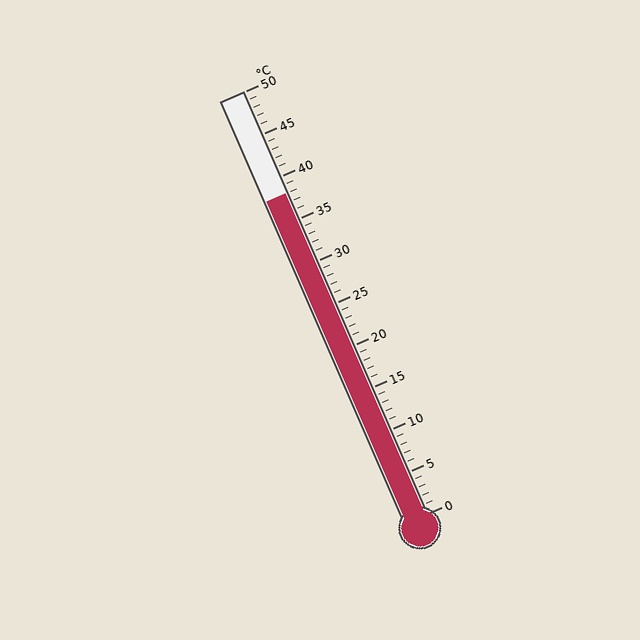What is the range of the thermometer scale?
The thermometer scale ranges from 0°C to 50°C.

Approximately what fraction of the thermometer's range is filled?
The thermometer is filled to approximately 75% of its range.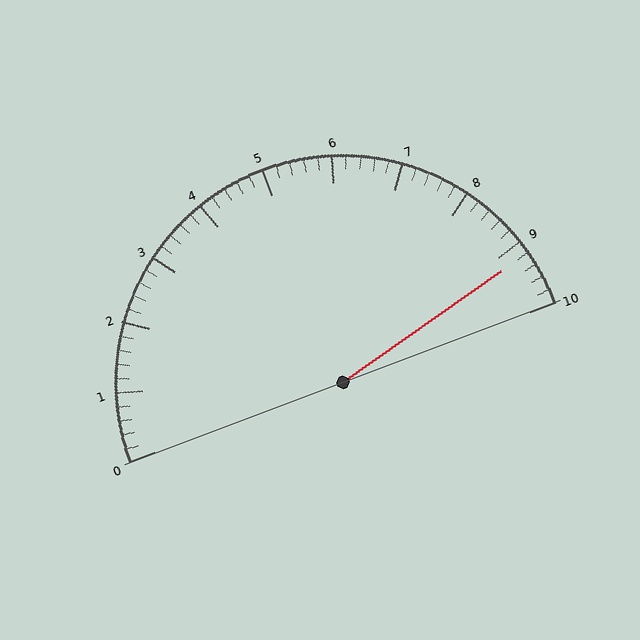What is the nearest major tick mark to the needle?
The nearest major tick mark is 9.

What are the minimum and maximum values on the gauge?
The gauge ranges from 0 to 10.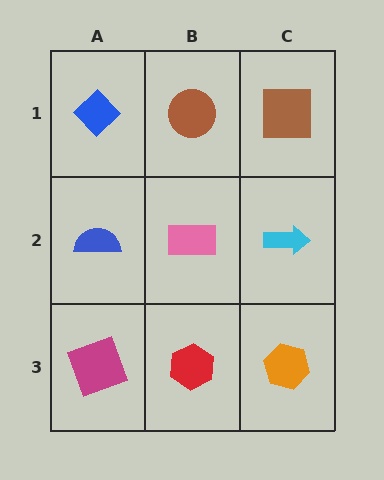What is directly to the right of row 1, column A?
A brown circle.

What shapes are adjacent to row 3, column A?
A blue semicircle (row 2, column A), a red hexagon (row 3, column B).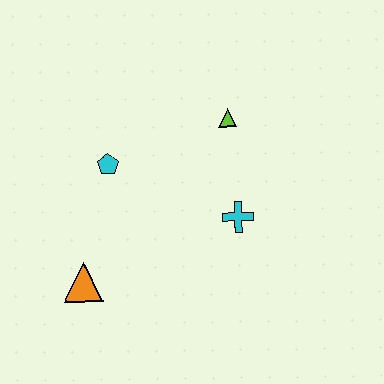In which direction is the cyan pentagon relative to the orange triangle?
The cyan pentagon is above the orange triangle.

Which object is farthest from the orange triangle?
The lime triangle is farthest from the orange triangle.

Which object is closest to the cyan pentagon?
The orange triangle is closest to the cyan pentagon.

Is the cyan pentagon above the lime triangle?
No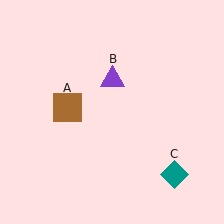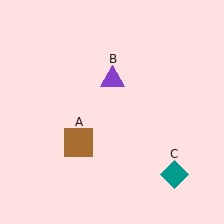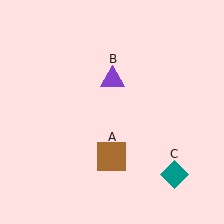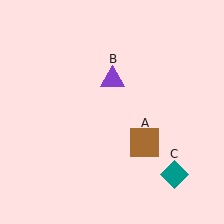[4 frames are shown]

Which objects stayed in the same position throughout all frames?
Purple triangle (object B) and teal diamond (object C) remained stationary.